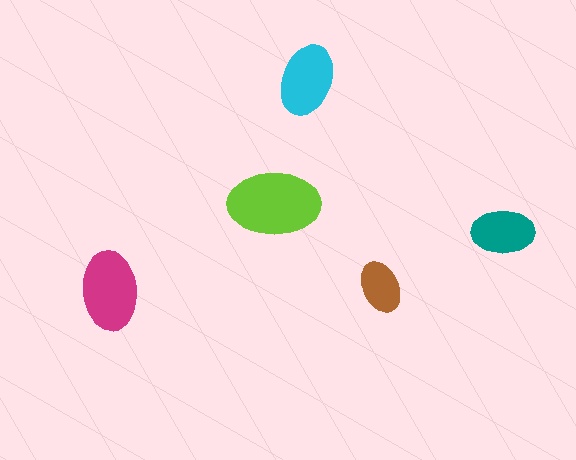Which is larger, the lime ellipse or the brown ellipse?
The lime one.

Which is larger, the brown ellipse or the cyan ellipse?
The cyan one.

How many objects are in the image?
There are 5 objects in the image.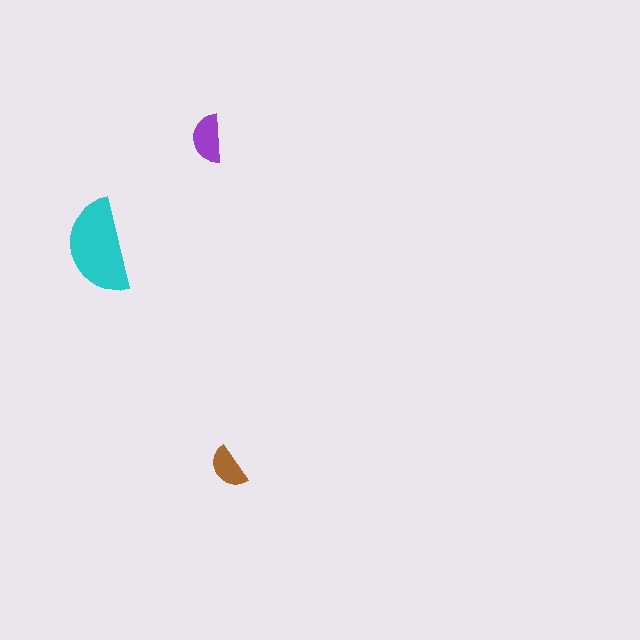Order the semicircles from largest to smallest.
the cyan one, the purple one, the brown one.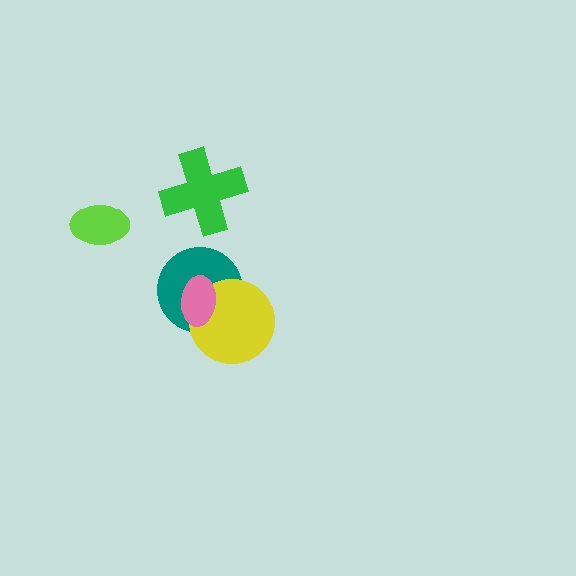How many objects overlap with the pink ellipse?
2 objects overlap with the pink ellipse.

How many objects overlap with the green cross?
0 objects overlap with the green cross.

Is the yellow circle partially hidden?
Yes, it is partially covered by another shape.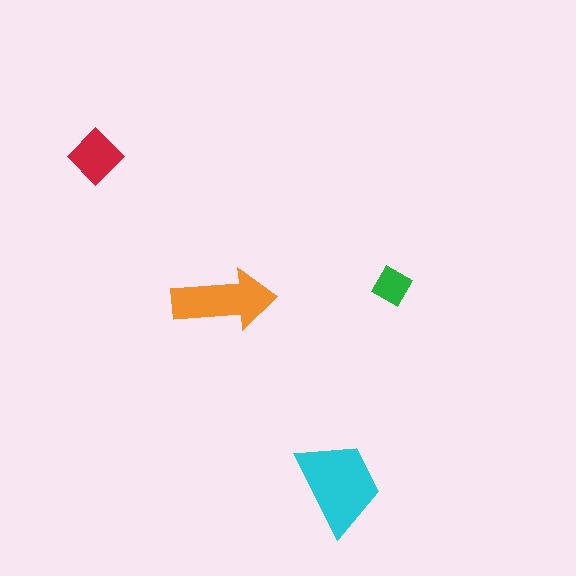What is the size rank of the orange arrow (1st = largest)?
2nd.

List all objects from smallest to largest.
The green square, the red diamond, the orange arrow, the cyan trapezoid.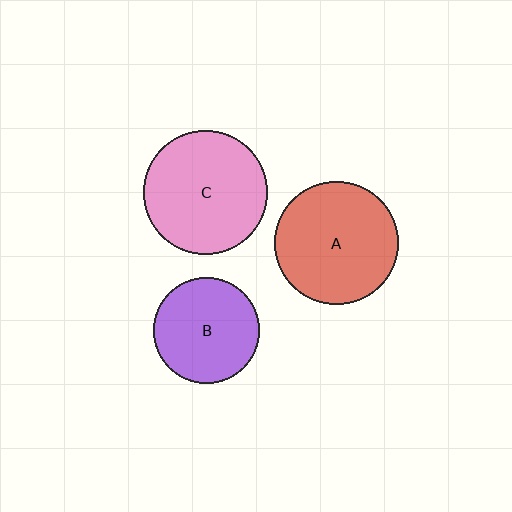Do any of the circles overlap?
No, none of the circles overlap.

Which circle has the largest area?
Circle C (pink).